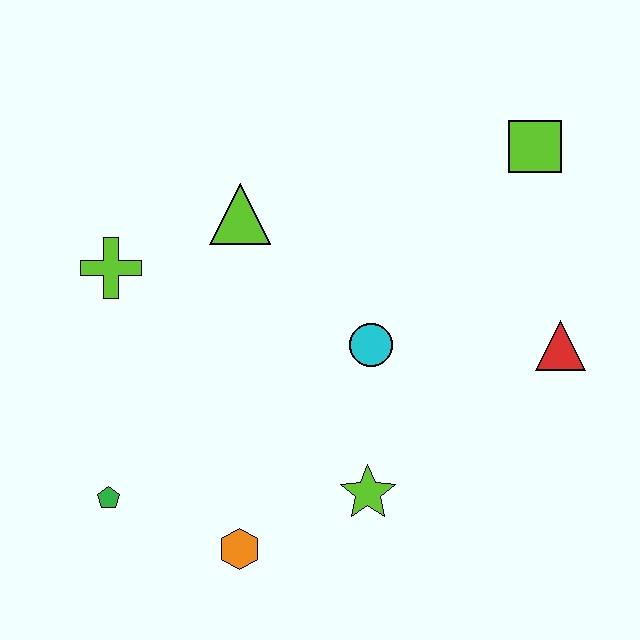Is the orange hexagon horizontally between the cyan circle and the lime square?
No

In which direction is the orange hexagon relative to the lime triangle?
The orange hexagon is below the lime triangle.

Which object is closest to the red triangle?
The cyan circle is closest to the red triangle.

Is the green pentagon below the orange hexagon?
No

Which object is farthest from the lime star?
The lime square is farthest from the lime star.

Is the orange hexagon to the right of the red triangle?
No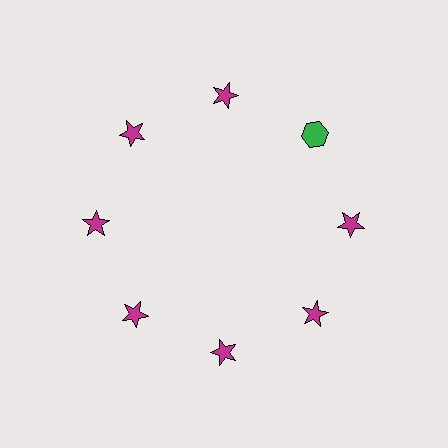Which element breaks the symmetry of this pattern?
The green hexagon at roughly the 2 o'clock position breaks the symmetry. All other shapes are magenta stars.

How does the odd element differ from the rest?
It differs in both color (green instead of magenta) and shape (hexagon instead of star).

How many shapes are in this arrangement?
There are 8 shapes arranged in a ring pattern.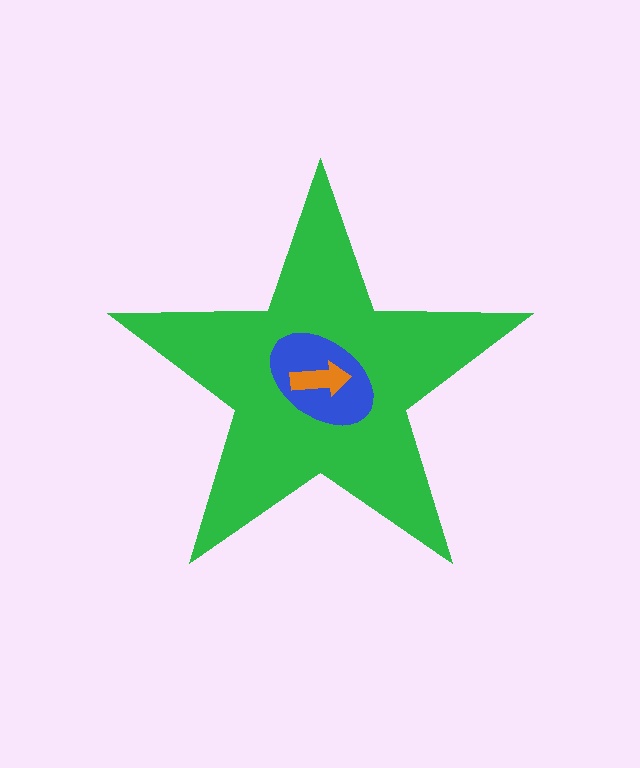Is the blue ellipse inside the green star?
Yes.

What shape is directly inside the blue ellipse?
The orange arrow.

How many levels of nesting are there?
3.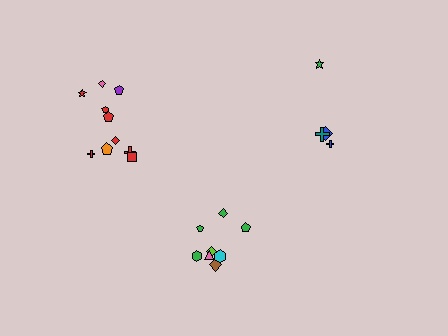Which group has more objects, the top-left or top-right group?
The top-left group.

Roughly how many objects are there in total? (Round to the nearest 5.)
Roughly 20 objects in total.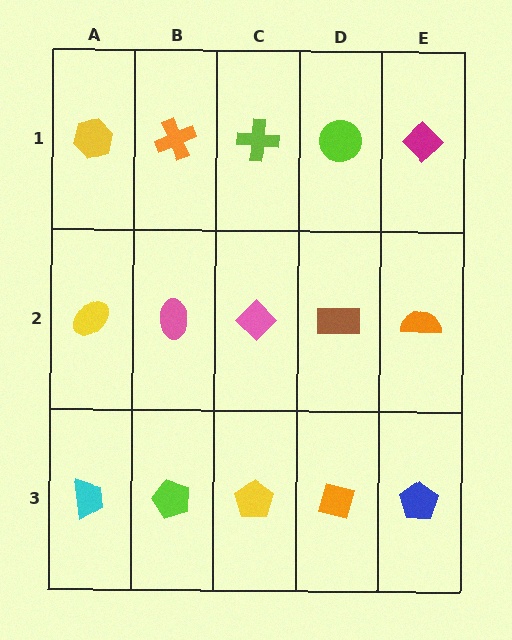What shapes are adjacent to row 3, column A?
A yellow ellipse (row 2, column A), a lime pentagon (row 3, column B).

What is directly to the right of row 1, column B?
A lime cross.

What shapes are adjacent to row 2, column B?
An orange cross (row 1, column B), a lime pentagon (row 3, column B), a yellow ellipse (row 2, column A), a pink diamond (row 2, column C).